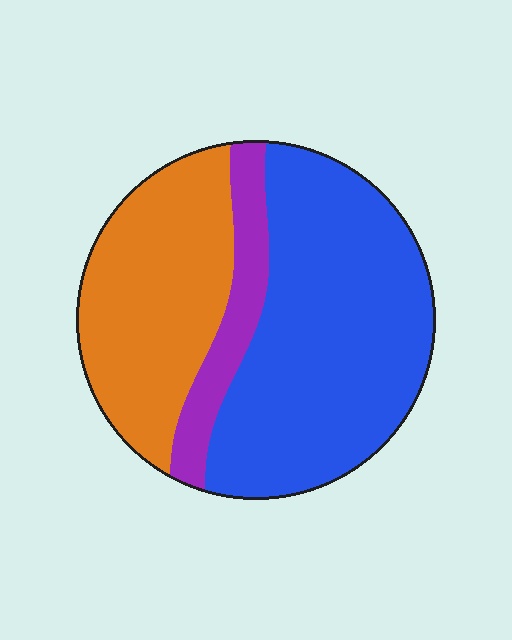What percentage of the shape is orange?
Orange takes up about one third (1/3) of the shape.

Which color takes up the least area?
Purple, at roughly 10%.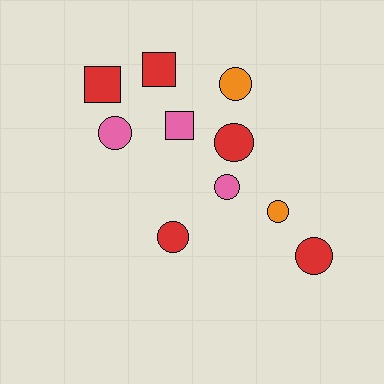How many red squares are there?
There are 2 red squares.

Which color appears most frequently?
Red, with 5 objects.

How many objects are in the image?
There are 10 objects.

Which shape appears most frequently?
Circle, with 7 objects.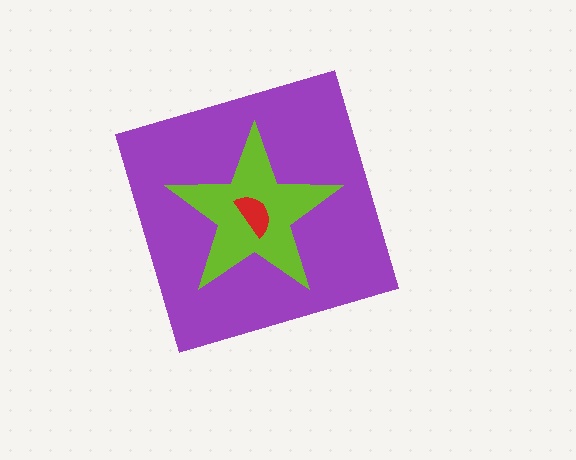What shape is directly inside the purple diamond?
The lime star.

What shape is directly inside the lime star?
The red semicircle.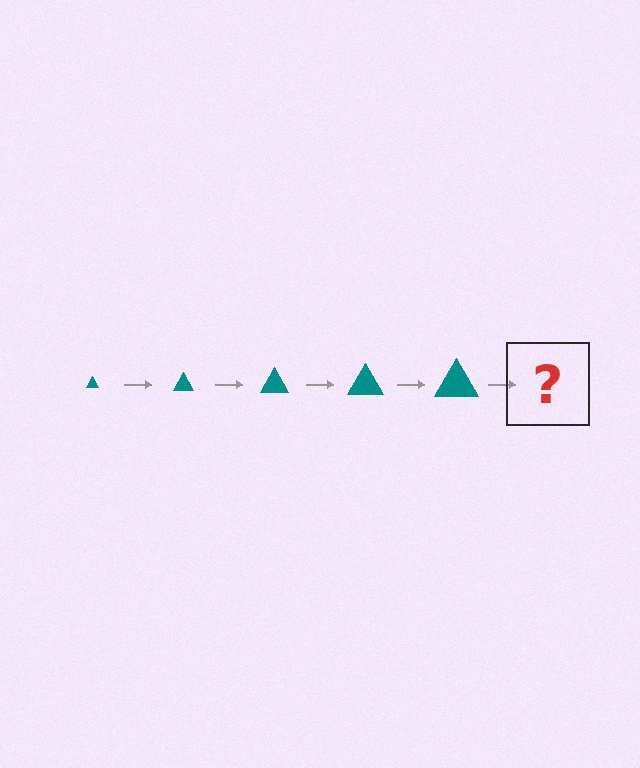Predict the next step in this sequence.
The next step is a teal triangle, larger than the previous one.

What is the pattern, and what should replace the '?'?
The pattern is that the triangle gets progressively larger each step. The '?' should be a teal triangle, larger than the previous one.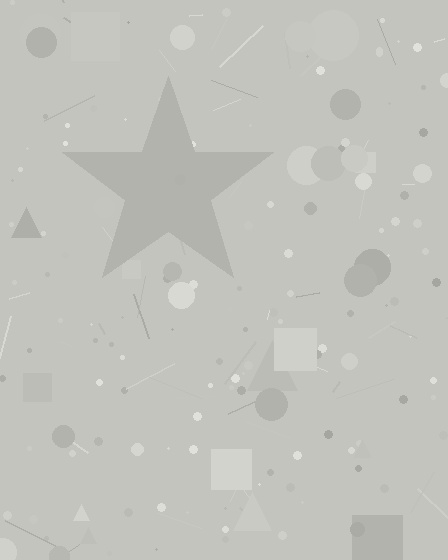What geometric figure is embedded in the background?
A star is embedded in the background.